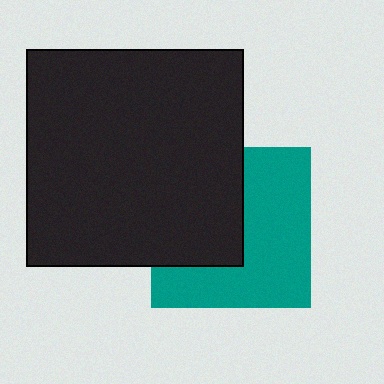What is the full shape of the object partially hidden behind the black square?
The partially hidden object is a teal square.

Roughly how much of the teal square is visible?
About half of it is visible (roughly 57%).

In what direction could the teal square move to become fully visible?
The teal square could move right. That would shift it out from behind the black square entirely.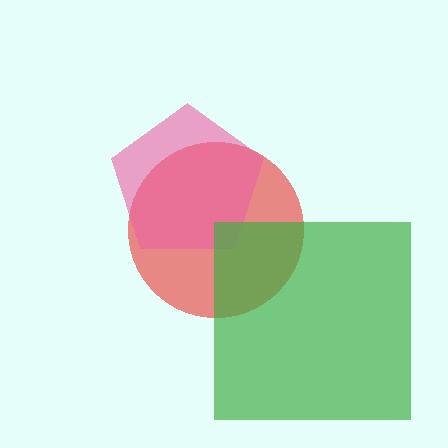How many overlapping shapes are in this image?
There are 3 overlapping shapes in the image.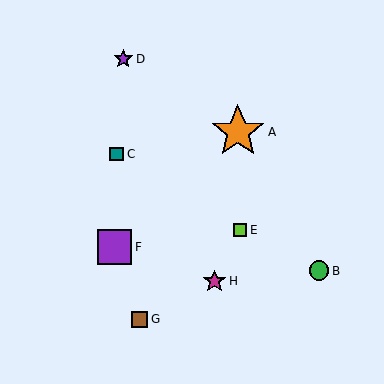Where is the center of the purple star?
The center of the purple star is at (123, 59).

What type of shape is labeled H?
Shape H is a magenta star.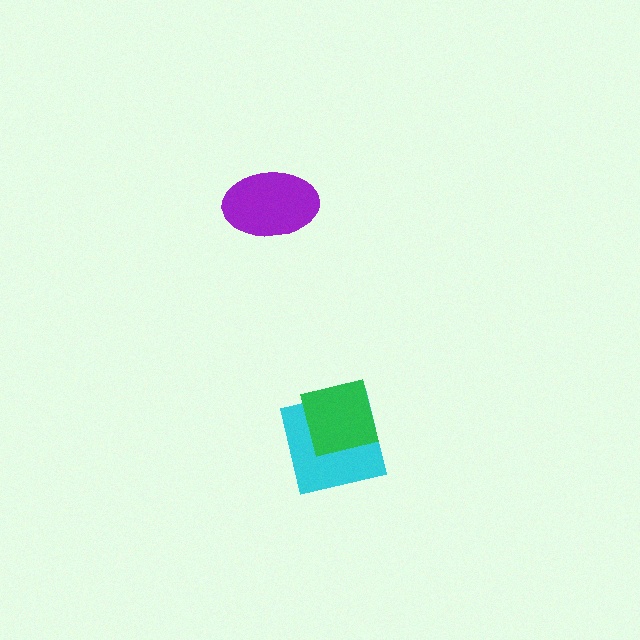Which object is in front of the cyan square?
The green square is in front of the cyan square.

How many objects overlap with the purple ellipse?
0 objects overlap with the purple ellipse.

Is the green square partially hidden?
No, no other shape covers it.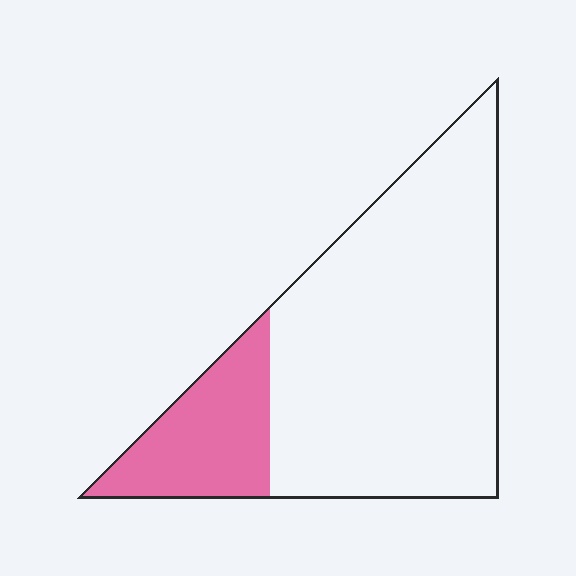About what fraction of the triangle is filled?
About one fifth (1/5).